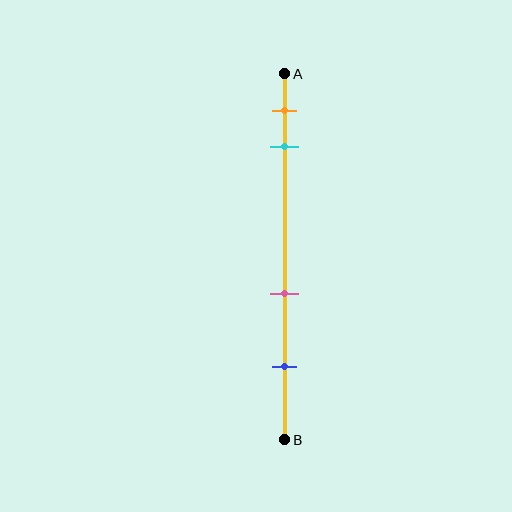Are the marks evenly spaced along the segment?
No, the marks are not evenly spaced.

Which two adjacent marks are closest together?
The orange and cyan marks are the closest adjacent pair.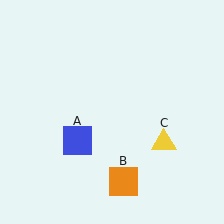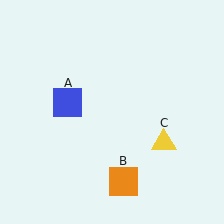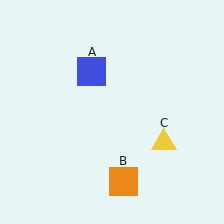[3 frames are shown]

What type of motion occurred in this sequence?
The blue square (object A) rotated clockwise around the center of the scene.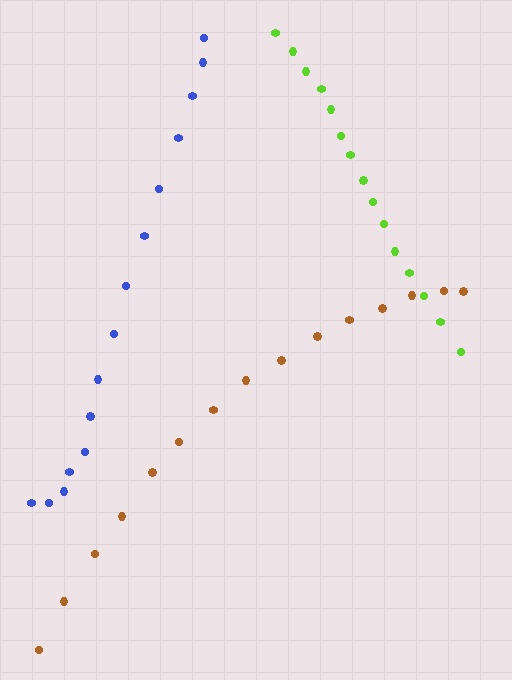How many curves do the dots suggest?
There are 3 distinct paths.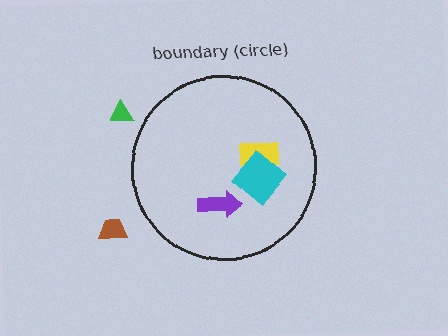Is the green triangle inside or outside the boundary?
Outside.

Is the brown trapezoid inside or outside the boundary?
Outside.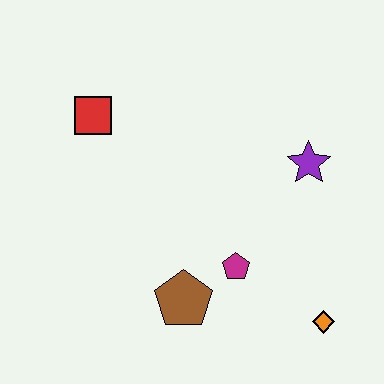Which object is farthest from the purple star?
The red square is farthest from the purple star.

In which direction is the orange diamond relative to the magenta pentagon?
The orange diamond is to the right of the magenta pentagon.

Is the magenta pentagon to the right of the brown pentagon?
Yes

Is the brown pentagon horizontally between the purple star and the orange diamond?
No